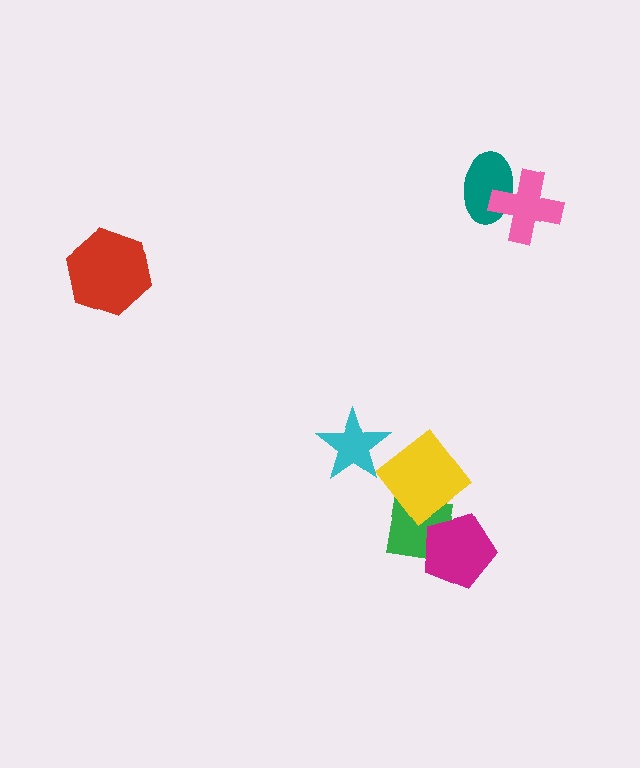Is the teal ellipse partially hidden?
Yes, it is partially covered by another shape.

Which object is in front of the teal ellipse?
The pink cross is in front of the teal ellipse.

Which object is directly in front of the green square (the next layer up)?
The yellow diamond is directly in front of the green square.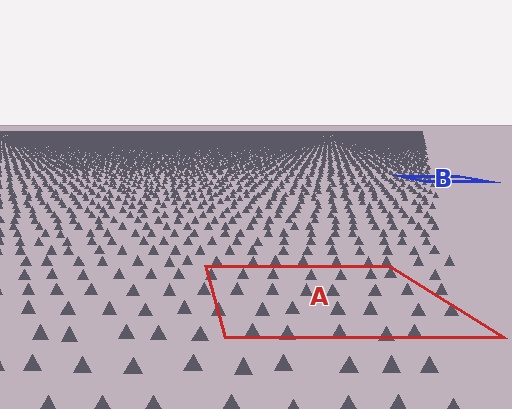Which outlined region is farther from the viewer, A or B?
Region B is farther from the viewer — the texture elements inside it appear smaller and more densely packed.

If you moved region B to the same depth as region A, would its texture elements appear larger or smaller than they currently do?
They would appear larger. At a closer depth, the same texture elements are projected at a bigger on-screen size.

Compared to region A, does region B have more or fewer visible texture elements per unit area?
Region B has more texture elements per unit area — they are packed more densely because it is farther away.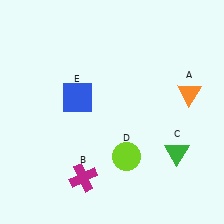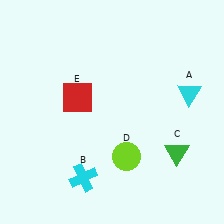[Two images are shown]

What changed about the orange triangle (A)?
In Image 1, A is orange. In Image 2, it changed to cyan.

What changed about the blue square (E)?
In Image 1, E is blue. In Image 2, it changed to red.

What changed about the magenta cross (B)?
In Image 1, B is magenta. In Image 2, it changed to cyan.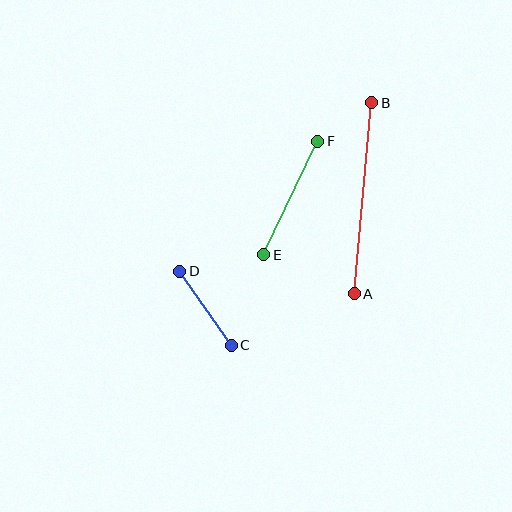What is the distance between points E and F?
The distance is approximately 126 pixels.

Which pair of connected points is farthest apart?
Points A and B are farthest apart.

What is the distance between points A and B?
The distance is approximately 192 pixels.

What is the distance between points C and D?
The distance is approximately 90 pixels.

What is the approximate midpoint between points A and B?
The midpoint is at approximately (363, 198) pixels.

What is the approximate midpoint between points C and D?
The midpoint is at approximately (205, 308) pixels.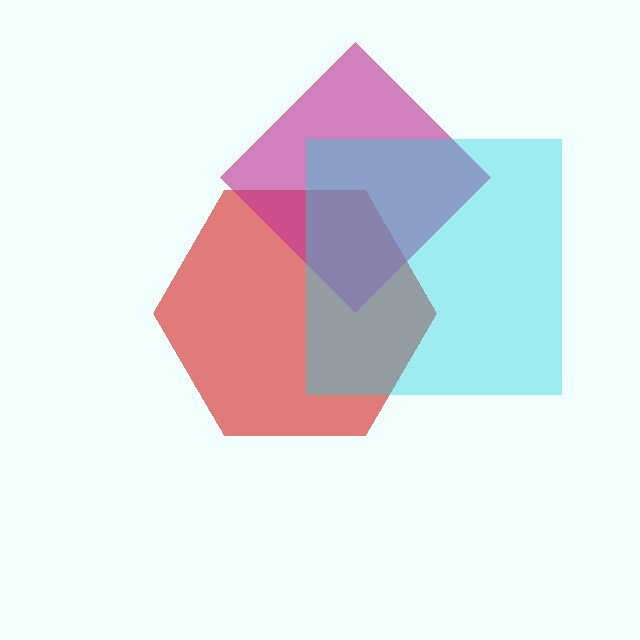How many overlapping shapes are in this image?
There are 3 overlapping shapes in the image.